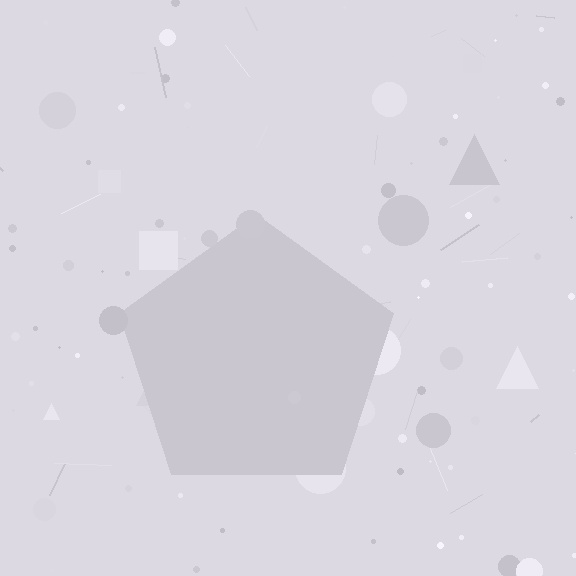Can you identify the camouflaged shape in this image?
The camouflaged shape is a pentagon.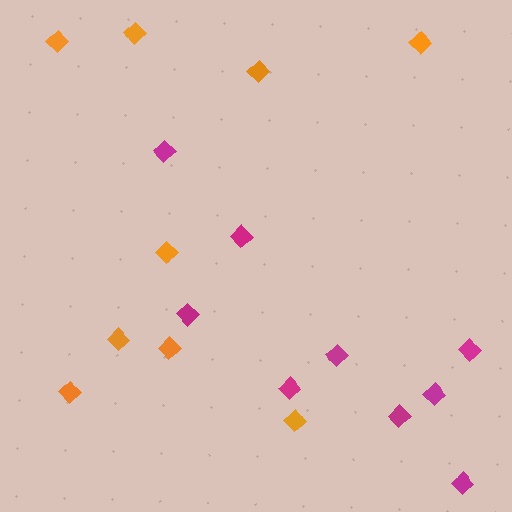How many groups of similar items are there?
There are 2 groups: one group of magenta diamonds (9) and one group of orange diamonds (9).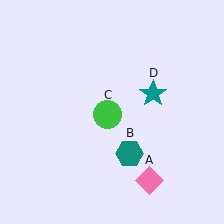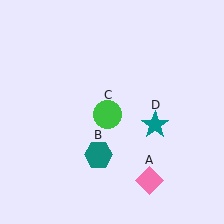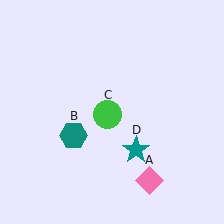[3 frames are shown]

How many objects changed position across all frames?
2 objects changed position: teal hexagon (object B), teal star (object D).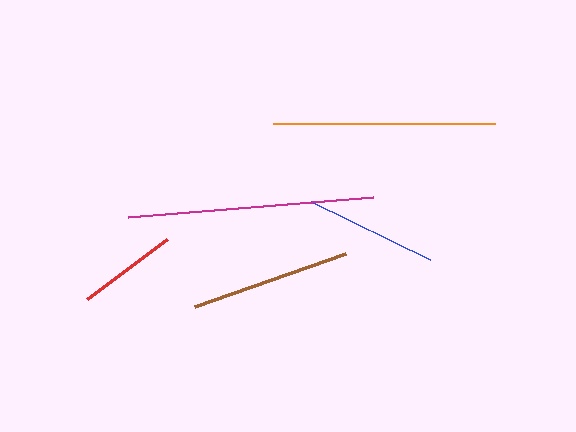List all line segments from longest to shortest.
From longest to shortest: magenta, orange, brown, blue, red.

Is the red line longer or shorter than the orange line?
The orange line is longer than the red line.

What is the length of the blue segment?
The blue segment is approximately 132 pixels long.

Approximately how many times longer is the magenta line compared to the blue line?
The magenta line is approximately 1.9 times the length of the blue line.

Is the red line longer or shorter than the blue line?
The blue line is longer than the red line.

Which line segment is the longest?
The magenta line is the longest at approximately 246 pixels.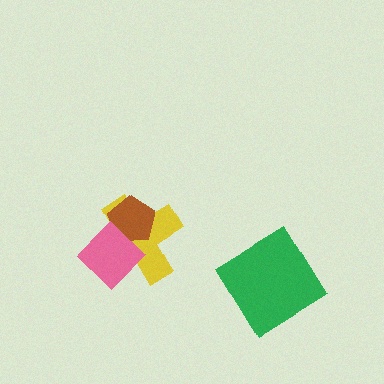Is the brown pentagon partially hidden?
Yes, it is partially covered by another shape.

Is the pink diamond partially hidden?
No, no other shape covers it.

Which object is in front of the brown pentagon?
The pink diamond is in front of the brown pentagon.